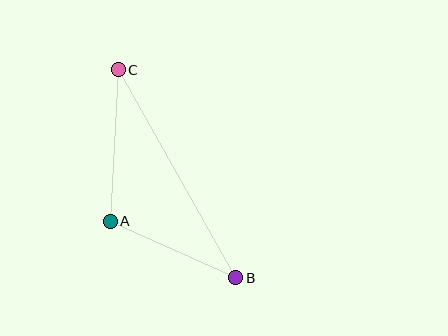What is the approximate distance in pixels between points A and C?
The distance between A and C is approximately 152 pixels.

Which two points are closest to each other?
Points A and B are closest to each other.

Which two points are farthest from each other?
Points B and C are farthest from each other.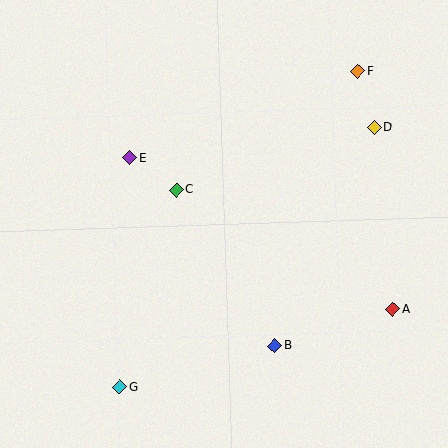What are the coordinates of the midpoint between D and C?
The midpoint between D and C is at (275, 159).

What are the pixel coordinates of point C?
Point C is at (176, 190).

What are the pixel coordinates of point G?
Point G is at (120, 387).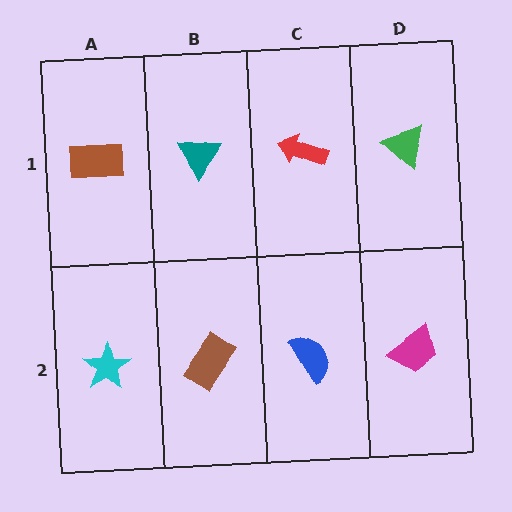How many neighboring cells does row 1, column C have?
3.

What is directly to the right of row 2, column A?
A brown rectangle.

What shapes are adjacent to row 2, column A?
A brown rectangle (row 1, column A), a brown rectangle (row 2, column B).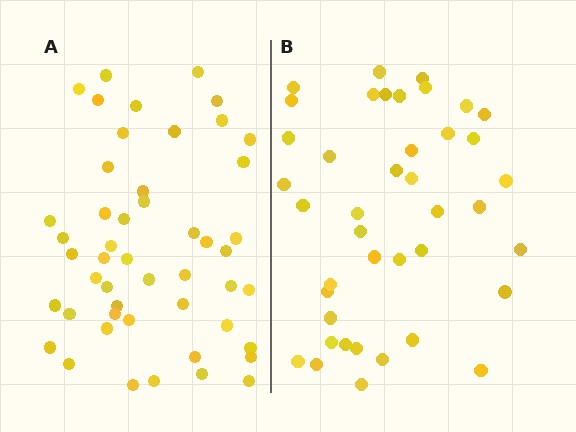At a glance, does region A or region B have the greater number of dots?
Region A (the left region) has more dots.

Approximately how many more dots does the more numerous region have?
Region A has roughly 8 or so more dots than region B.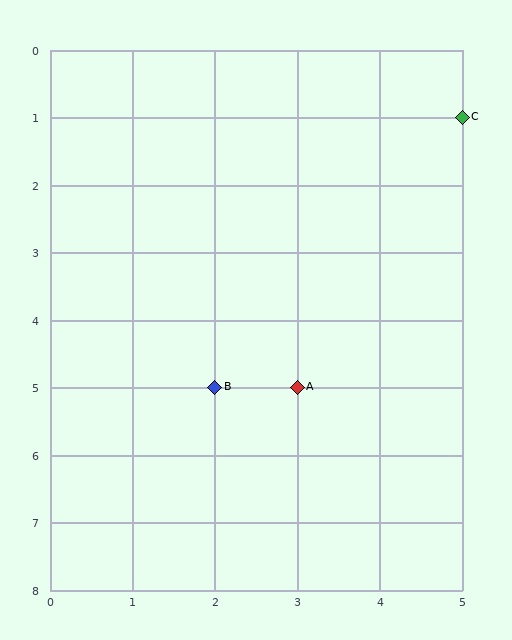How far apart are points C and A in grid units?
Points C and A are 2 columns and 4 rows apart (about 4.5 grid units diagonally).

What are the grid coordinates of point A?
Point A is at grid coordinates (3, 5).